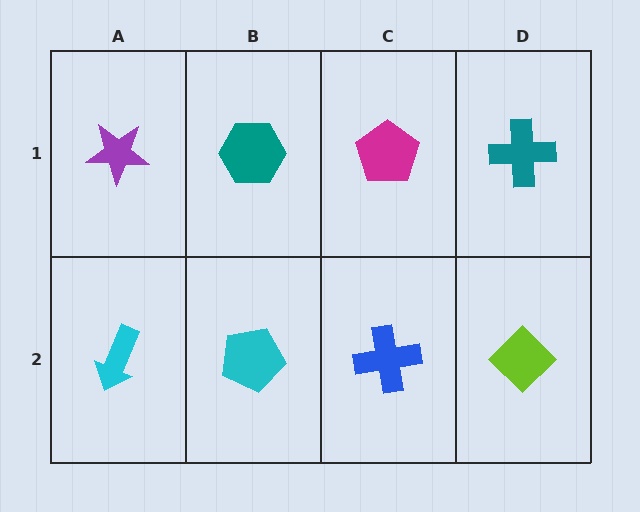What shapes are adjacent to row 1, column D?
A lime diamond (row 2, column D), a magenta pentagon (row 1, column C).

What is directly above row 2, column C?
A magenta pentagon.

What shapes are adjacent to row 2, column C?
A magenta pentagon (row 1, column C), a cyan pentagon (row 2, column B), a lime diamond (row 2, column D).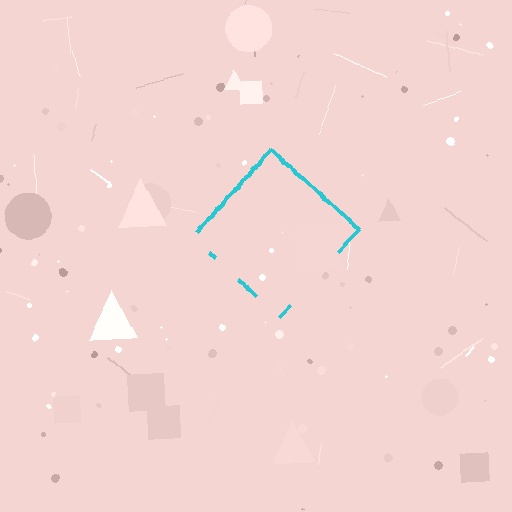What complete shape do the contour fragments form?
The contour fragments form a diamond.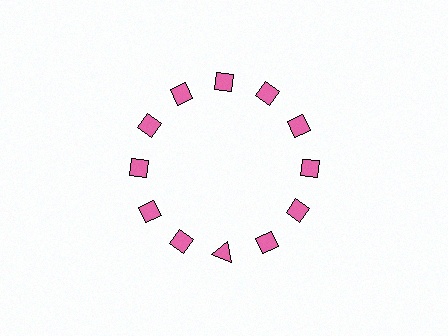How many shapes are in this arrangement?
There are 12 shapes arranged in a ring pattern.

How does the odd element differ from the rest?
It has a different shape: triangle instead of diamond.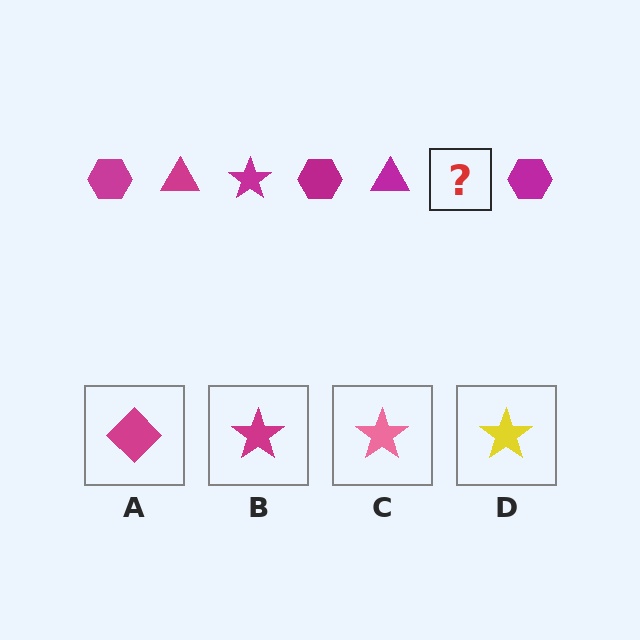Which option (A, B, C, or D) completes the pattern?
B.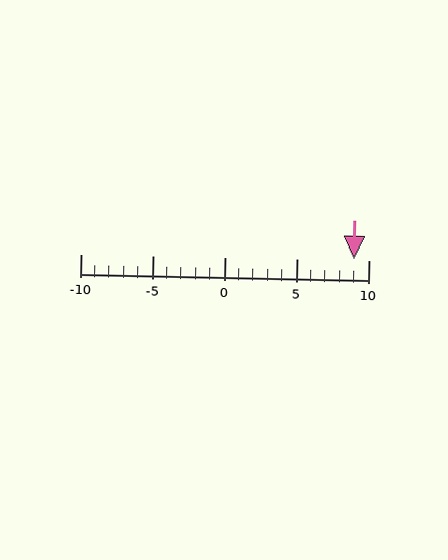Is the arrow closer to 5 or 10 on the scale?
The arrow is closer to 10.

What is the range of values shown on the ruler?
The ruler shows values from -10 to 10.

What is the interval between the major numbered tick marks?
The major tick marks are spaced 5 units apart.